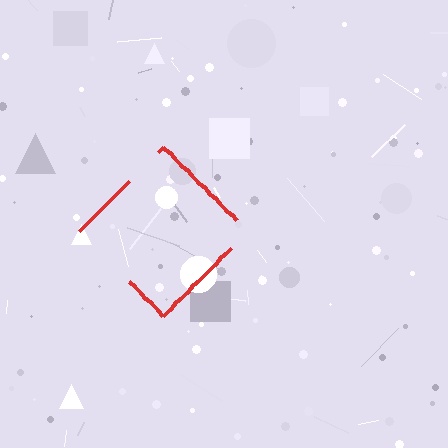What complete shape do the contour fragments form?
The contour fragments form a diamond.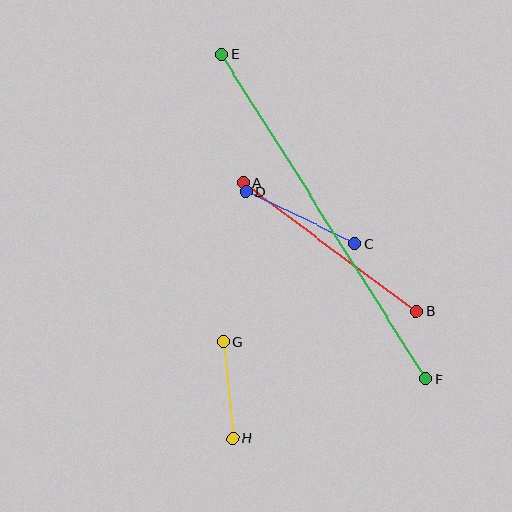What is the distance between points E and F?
The distance is approximately 384 pixels.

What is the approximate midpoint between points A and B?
The midpoint is at approximately (329, 247) pixels.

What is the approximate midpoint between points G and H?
The midpoint is at approximately (228, 390) pixels.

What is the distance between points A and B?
The distance is approximately 216 pixels.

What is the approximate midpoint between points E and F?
The midpoint is at approximately (324, 216) pixels.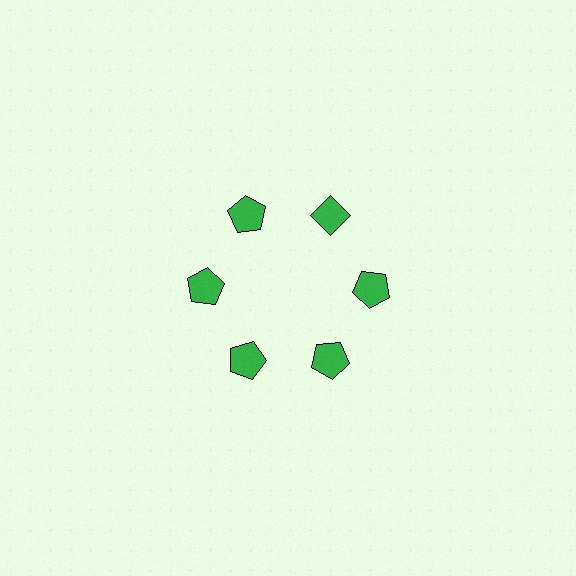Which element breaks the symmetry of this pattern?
The green diamond at roughly the 1 o'clock position breaks the symmetry. All other shapes are green pentagons.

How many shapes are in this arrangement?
There are 6 shapes arranged in a ring pattern.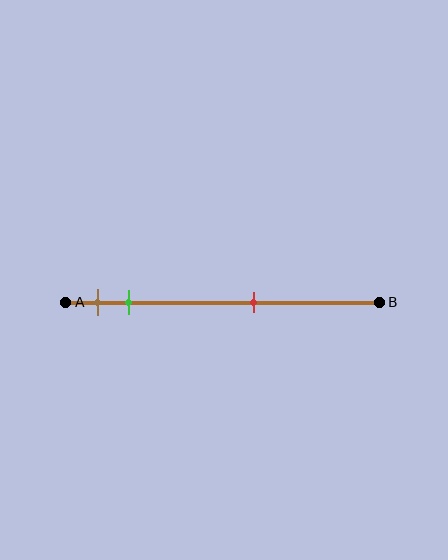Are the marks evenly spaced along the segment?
No, the marks are not evenly spaced.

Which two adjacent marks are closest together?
The brown and green marks are the closest adjacent pair.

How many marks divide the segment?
There are 3 marks dividing the segment.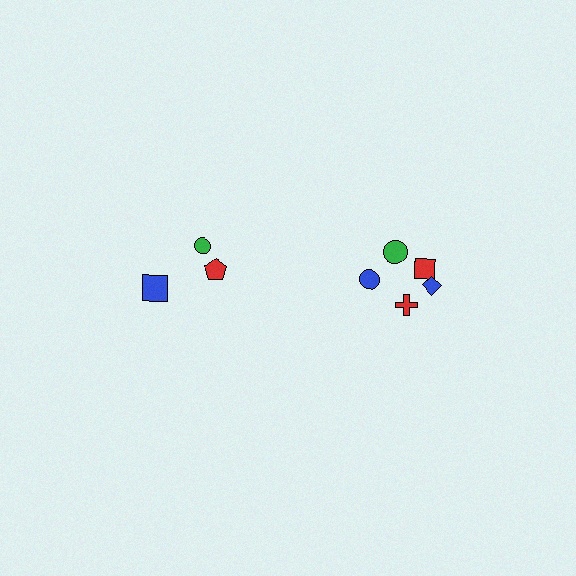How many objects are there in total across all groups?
There are 8 objects.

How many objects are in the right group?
There are 5 objects.